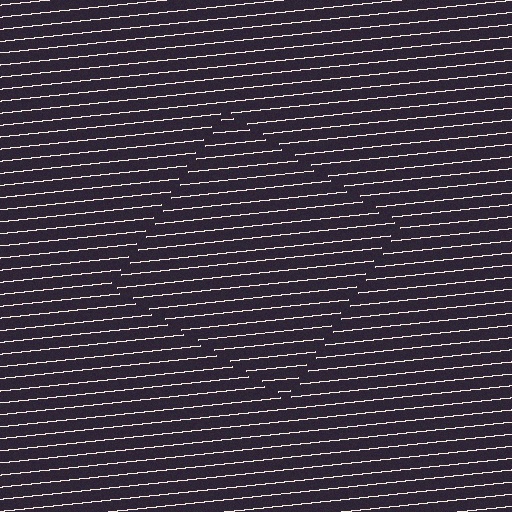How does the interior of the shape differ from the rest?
The interior of the shape contains the same grating, shifted by half a period — the contour is defined by the phase discontinuity where line-ends from the inner and outer gratings abut.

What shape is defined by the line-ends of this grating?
An illusory square. The interior of the shape contains the same grating, shifted by half a period — the contour is defined by the phase discontinuity where line-ends from the inner and outer gratings abut.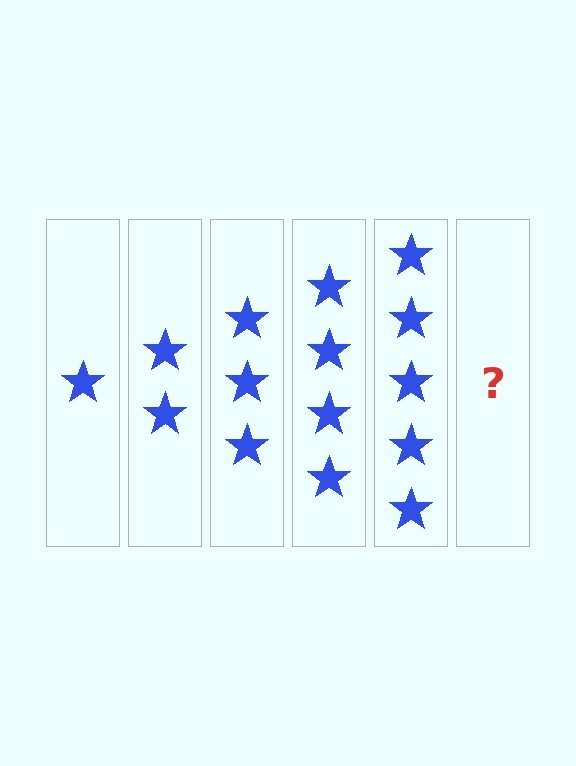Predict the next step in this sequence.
The next step is 6 stars.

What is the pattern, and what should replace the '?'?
The pattern is that each step adds one more star. The '?' should be 6 stars.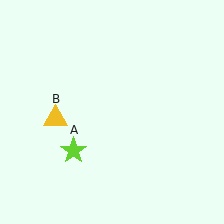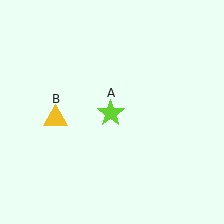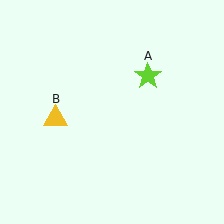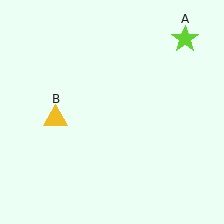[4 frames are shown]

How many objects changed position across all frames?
1 object changed position: lime star (object A).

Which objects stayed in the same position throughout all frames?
Yellow triangle (object B) remained stationary.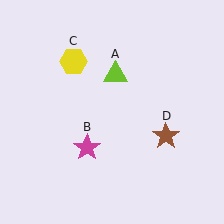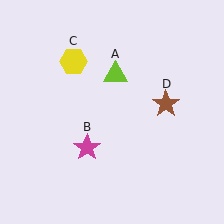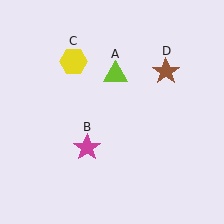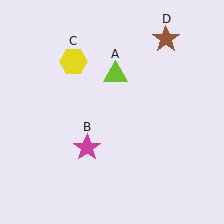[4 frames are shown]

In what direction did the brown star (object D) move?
The brown star (object D) moved up.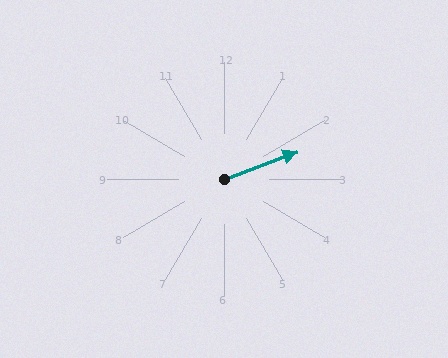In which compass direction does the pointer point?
East.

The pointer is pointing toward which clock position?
Roughly 2 o'clock.